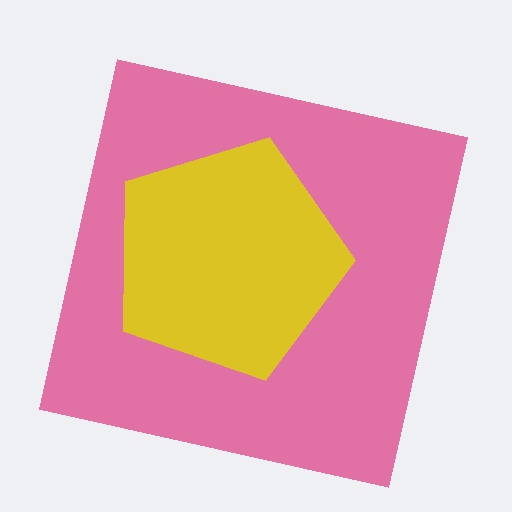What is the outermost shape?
The pink square.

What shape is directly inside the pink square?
The yellow pentagon.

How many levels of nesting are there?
2.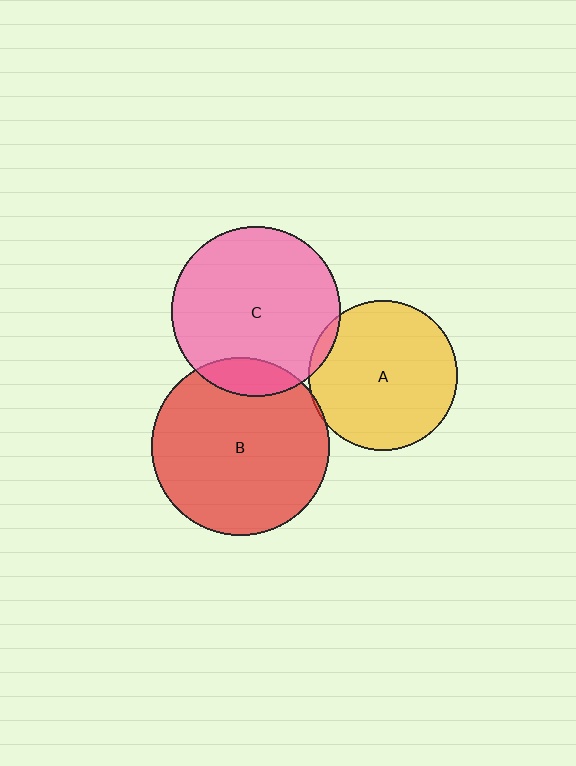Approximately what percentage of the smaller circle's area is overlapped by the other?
Approximately 5%.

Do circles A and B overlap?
Yes.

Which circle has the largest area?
Circle B (red).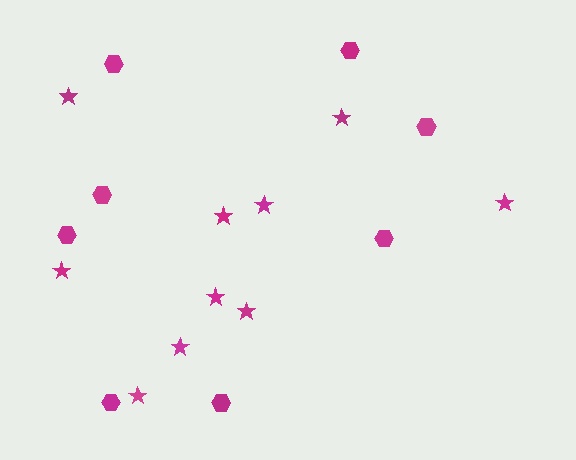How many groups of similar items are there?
There are 2 groups: one group of hexagons (8) and one group of stars (10).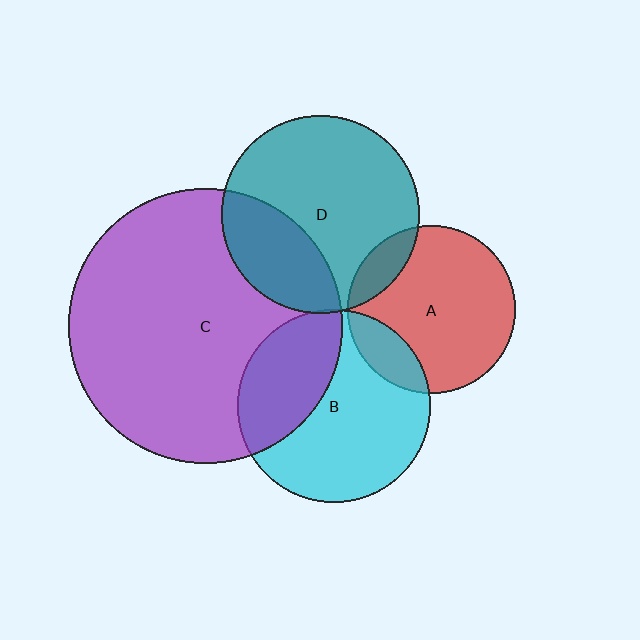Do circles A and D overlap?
Yes.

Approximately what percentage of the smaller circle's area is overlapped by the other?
Approximately 15%.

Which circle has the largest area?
Circle C (purple).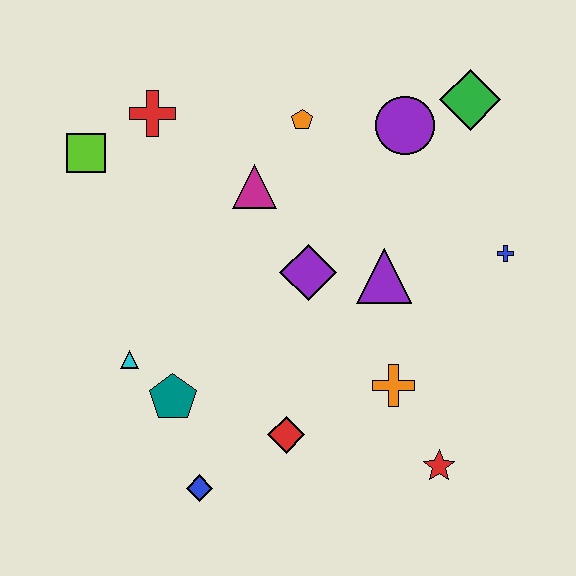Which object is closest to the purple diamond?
The purple triangle is closest to the purple diamond.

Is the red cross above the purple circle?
Yes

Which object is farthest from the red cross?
The red star is farthest from the red cross.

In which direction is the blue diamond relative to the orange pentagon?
The blue diamond is below the orange pentagon.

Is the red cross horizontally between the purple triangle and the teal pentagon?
No